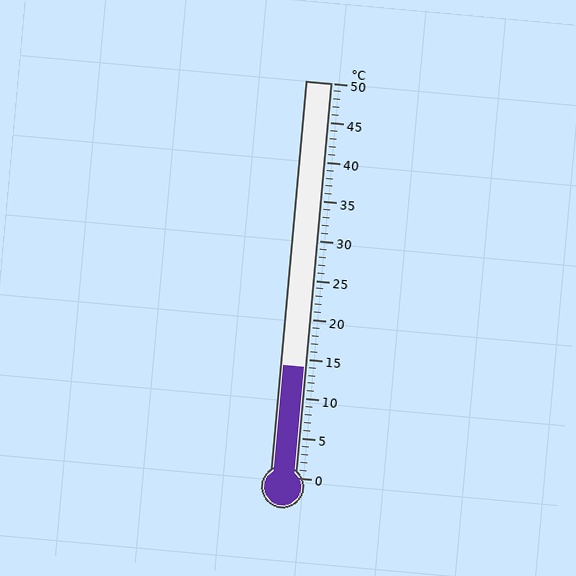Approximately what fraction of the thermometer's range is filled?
The thermometer is filled to approximately 30% of its range.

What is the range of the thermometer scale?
The thermometer scale ranges from 0°C to 50°C.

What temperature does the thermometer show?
The thermometer shows approximately 14°C.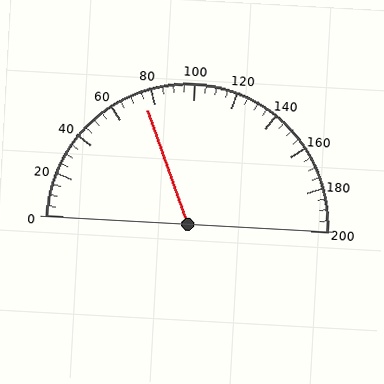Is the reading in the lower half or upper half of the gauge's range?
The reading is in the lower half of the range (0 to 200).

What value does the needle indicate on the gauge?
The needle indicates approximately 75.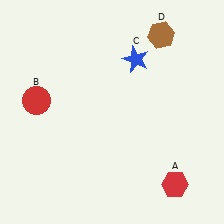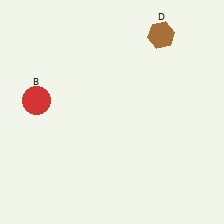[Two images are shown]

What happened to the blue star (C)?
The blue star (C) was removed in Image 2. It was in the top-right area of Image 1.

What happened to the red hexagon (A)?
The red hexagon (A) was removed in Image 2. It was in the bottom-right area of Image 1.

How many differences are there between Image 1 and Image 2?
There are 2 differences between the two images.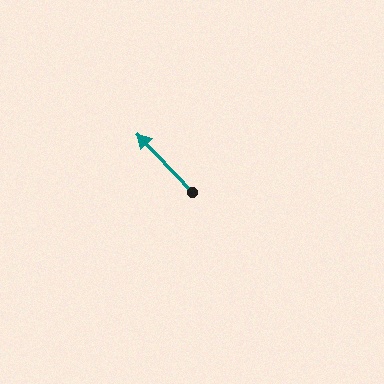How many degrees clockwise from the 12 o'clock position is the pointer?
Approximately 316 degrees.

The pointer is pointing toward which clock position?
Roughly 11 o'clock.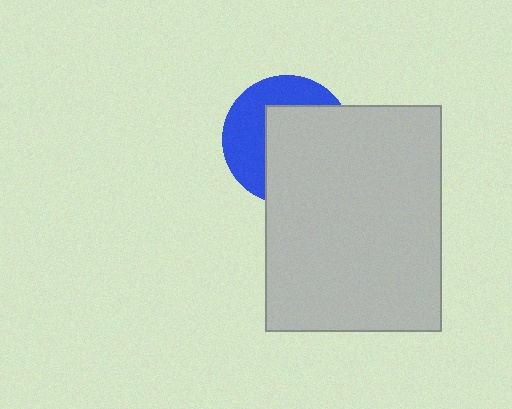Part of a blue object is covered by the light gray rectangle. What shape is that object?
It is a circle.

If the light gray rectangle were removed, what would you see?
You would see the complete blue circle.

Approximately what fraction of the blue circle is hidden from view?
Roughly 57% of the blue circle is hidden behind the light gray rectangle.